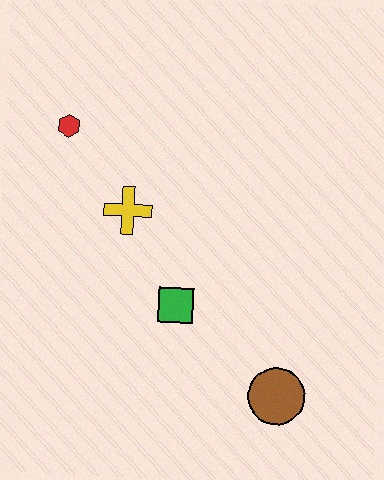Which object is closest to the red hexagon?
The yellow cross is closest to the red hexagon.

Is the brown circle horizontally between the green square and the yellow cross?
No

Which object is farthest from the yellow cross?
The brown circle is farthest from the yellow cross.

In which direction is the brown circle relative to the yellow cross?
The brown circle is below the yellow cross.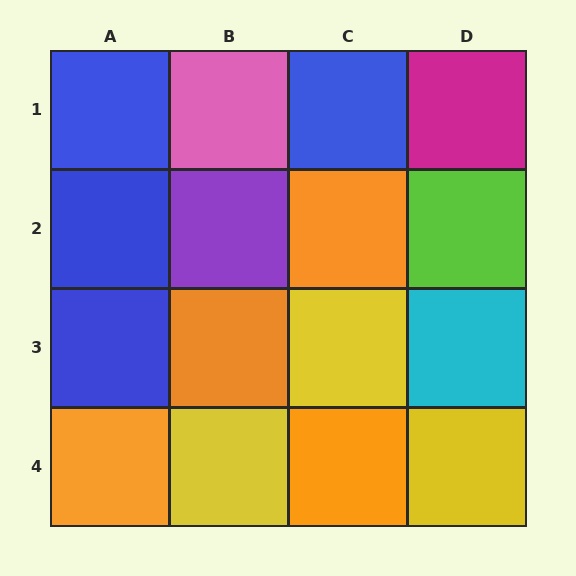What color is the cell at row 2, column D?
Lime.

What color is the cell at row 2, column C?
Orange.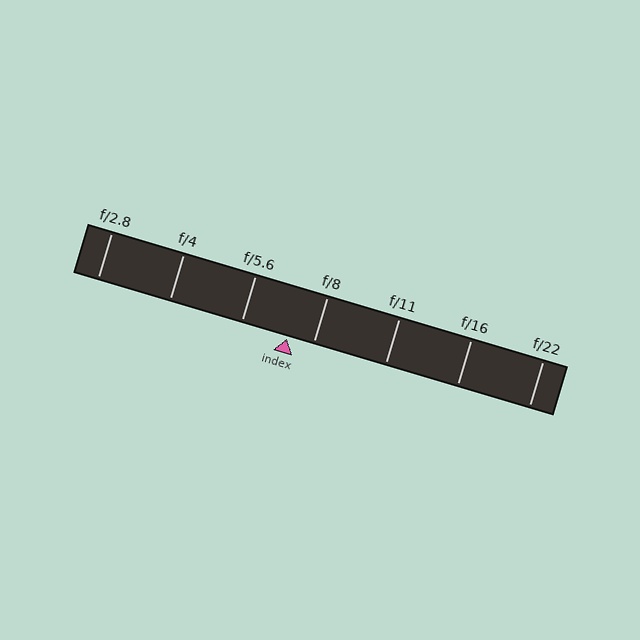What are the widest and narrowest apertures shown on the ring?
The widest aperture shown is f/2.8 and the narrowest is f/22.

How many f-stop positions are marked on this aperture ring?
There are 7 f-stop positions marked.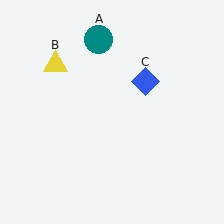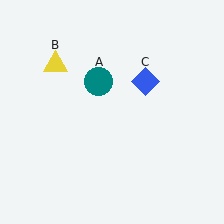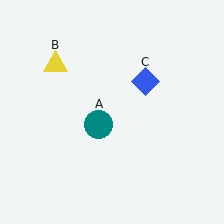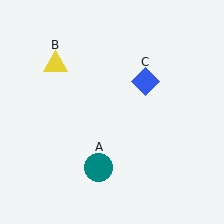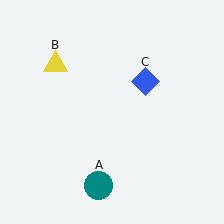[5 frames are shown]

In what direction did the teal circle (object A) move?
The teal circle (object A) moved down.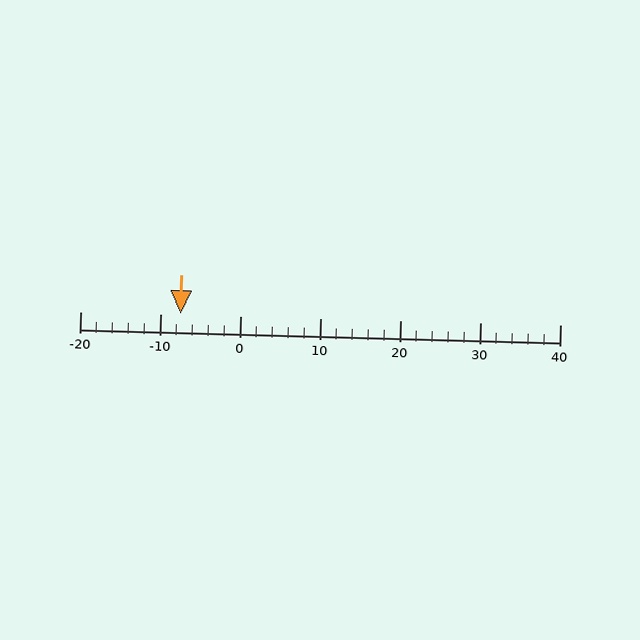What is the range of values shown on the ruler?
The ruler shows values from -20 to 40.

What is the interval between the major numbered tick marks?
The major tick marks are spaced 10 units apart.